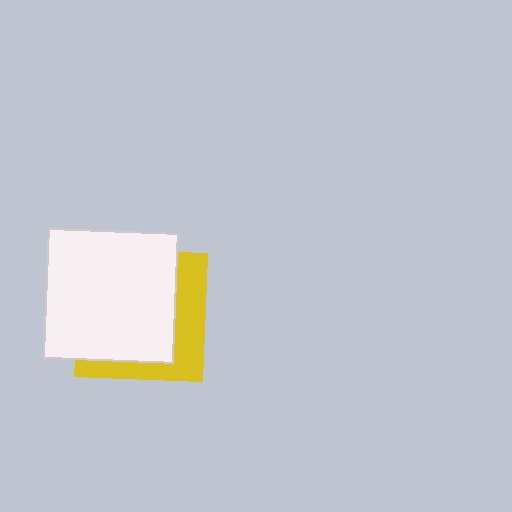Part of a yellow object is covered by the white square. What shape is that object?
It is a square.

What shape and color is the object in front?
The object in front is a white square.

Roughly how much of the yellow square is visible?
A small part of it is visible (roughly 33%).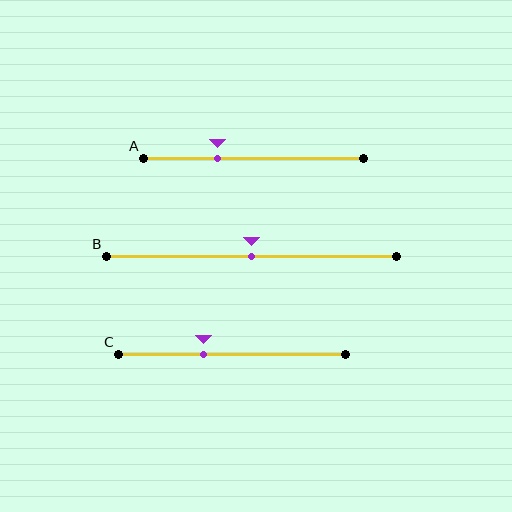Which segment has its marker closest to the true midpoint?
Segment B has its marker closest to the true midpoint.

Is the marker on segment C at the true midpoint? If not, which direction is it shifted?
No, the marker on segment C is shifted to the left by about 13% of the segment length.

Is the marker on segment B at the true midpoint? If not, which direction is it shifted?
Yes, the marker on segment B is at the true midpoint.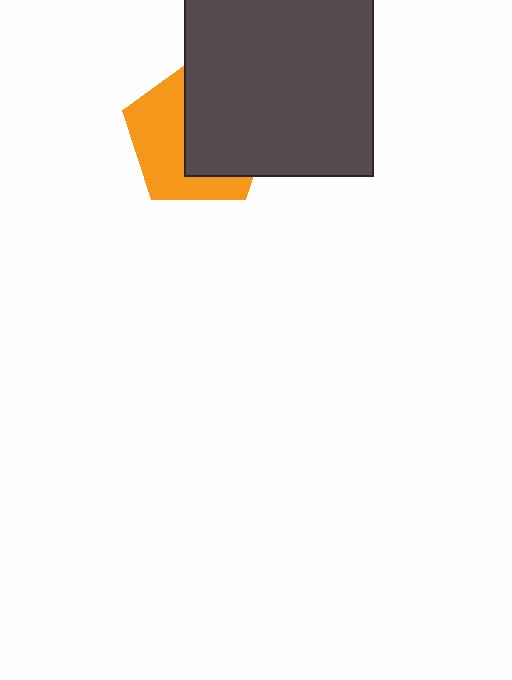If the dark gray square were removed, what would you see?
You would see the complete orange pentagon.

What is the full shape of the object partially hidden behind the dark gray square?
The partially hidden object is an orange pentagon.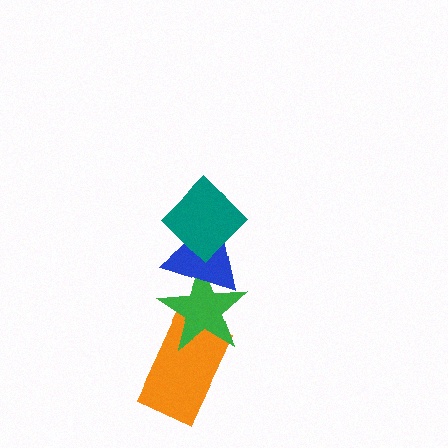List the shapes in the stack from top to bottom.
From top to bottom: the teal diamond, the blue triangle, the green star, the orange rectangle.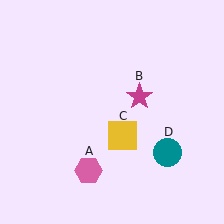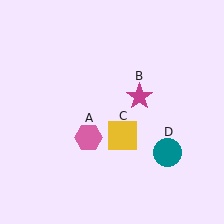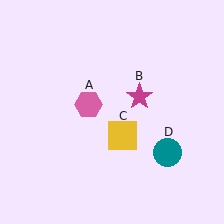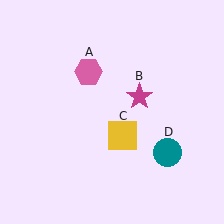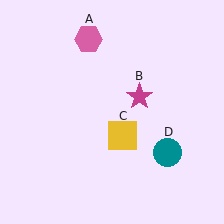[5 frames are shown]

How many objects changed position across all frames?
1 object changed position: pink hexagon (object A).